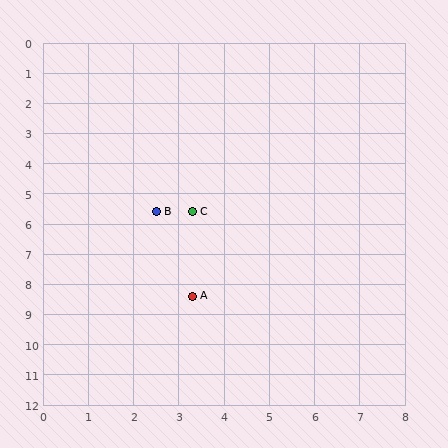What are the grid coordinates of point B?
Point B is at approximately (2.5, 5.6).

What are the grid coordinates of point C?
Point C is at approximately (3.3, 5.6).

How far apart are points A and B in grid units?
Points A and B are about 2.9 grid units apart.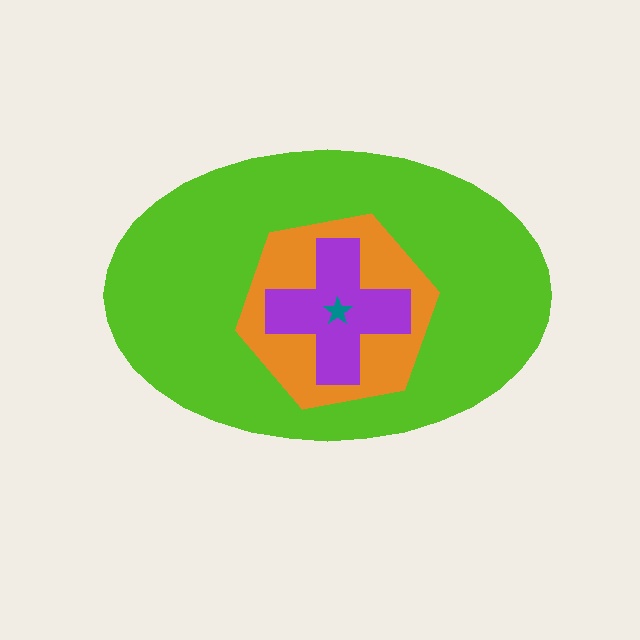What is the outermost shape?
The lime ellipse.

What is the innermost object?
The teal star.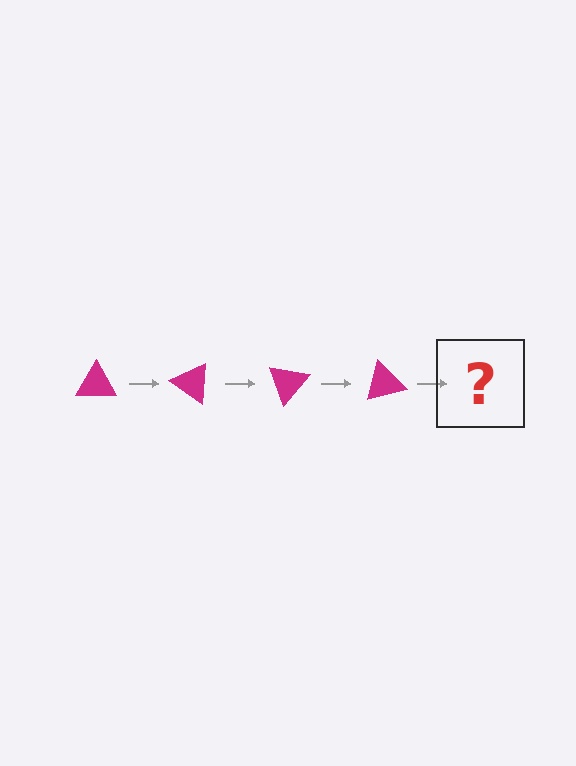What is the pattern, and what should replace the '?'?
The pattern is that the triangle rotates 35 degrees each step. The '?' should be a magenta triangle rotated 140 degrees.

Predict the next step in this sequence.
The next step is a magenta triangle rotated 140 degrees.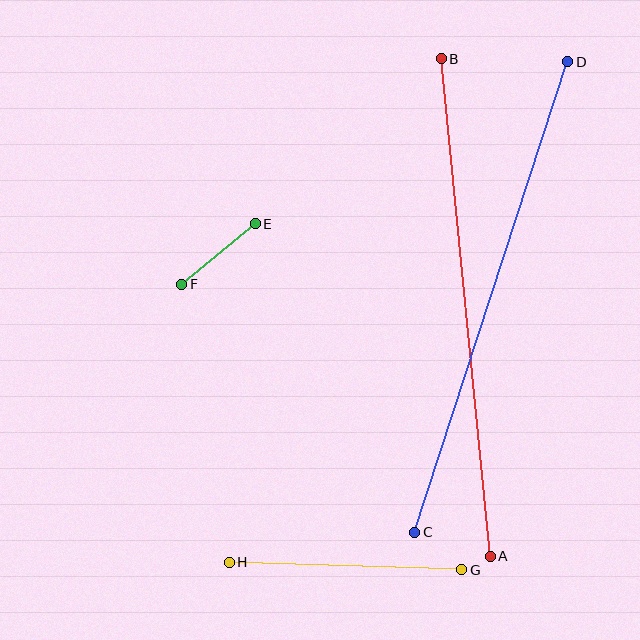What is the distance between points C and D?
The distance is approximately 495 pixels.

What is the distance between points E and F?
The distance is approximately 95 pixels.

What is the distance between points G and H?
The distance is approximately 233 pixels.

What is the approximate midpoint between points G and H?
The midpoint is at approximately (346, 566) pixels.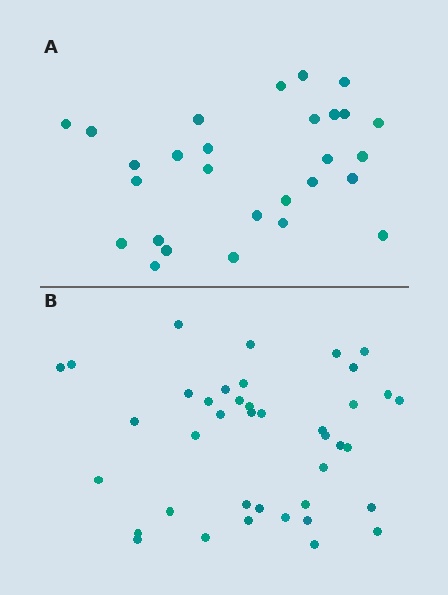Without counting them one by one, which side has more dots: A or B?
Region B (the bottom region) has more dots.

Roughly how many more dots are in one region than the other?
Region B has roughly 12 or so more dots than region A.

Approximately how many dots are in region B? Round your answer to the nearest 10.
About 40 dots.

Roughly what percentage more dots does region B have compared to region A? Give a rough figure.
About 45% more.